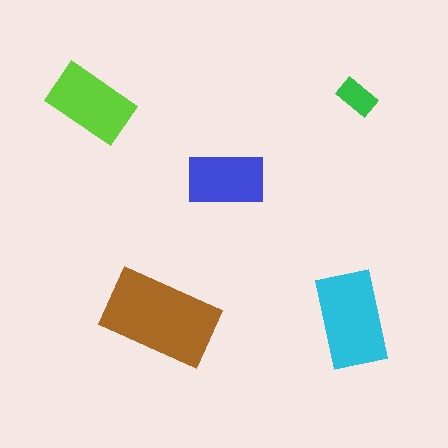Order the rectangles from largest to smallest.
the brown one, the cyan one, the lime one, the blue one, the green one.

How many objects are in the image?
There are 5 objects in the image.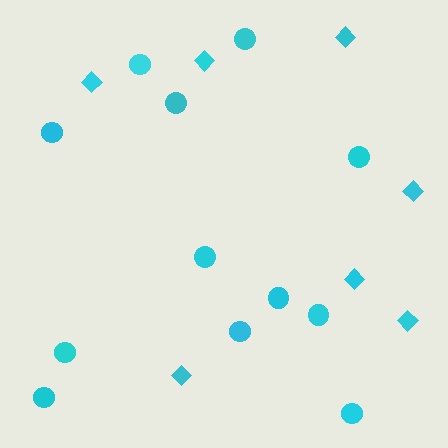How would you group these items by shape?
There are 2 groups: one group of diamonds (7) and one group of circles (12).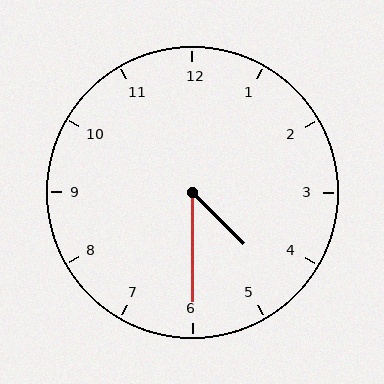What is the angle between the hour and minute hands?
Approximately 45 degrees.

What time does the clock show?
4:30.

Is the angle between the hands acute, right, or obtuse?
It is acute.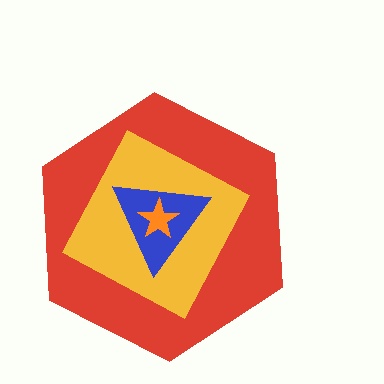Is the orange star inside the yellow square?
Yes.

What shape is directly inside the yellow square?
The blue triangle.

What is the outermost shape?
The red hexagon.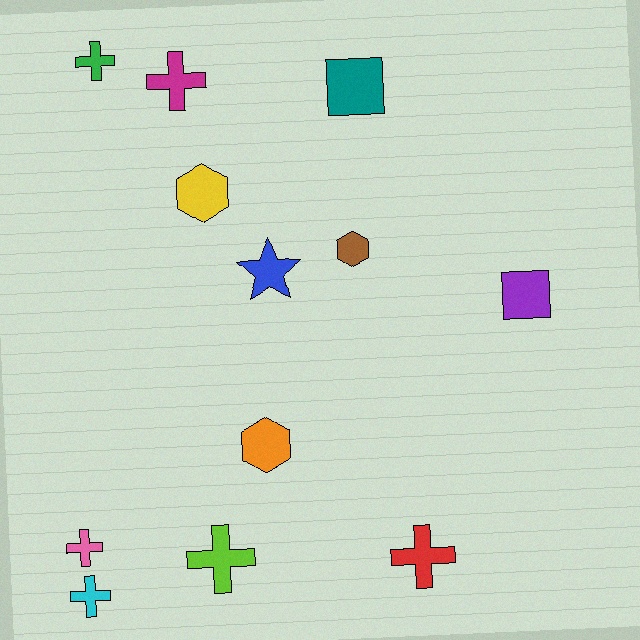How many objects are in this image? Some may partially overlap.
There are 12 objects.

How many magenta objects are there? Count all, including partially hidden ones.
There is 1 magenta object.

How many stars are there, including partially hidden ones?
There is 1 star.